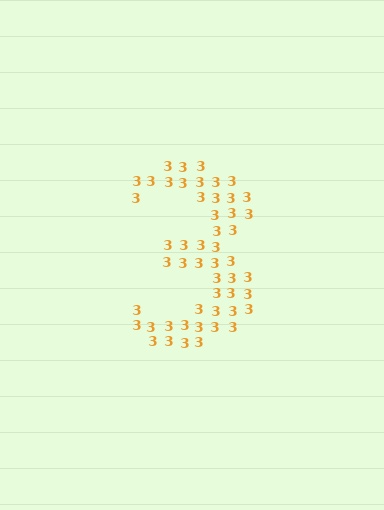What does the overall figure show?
The overall figure shows the digit 3.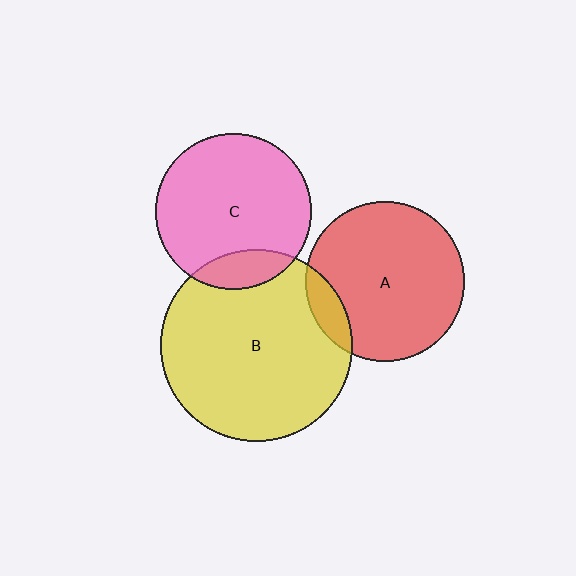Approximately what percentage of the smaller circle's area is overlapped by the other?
Approximately 10%.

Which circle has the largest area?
Circle B (yellow).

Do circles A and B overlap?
Yes.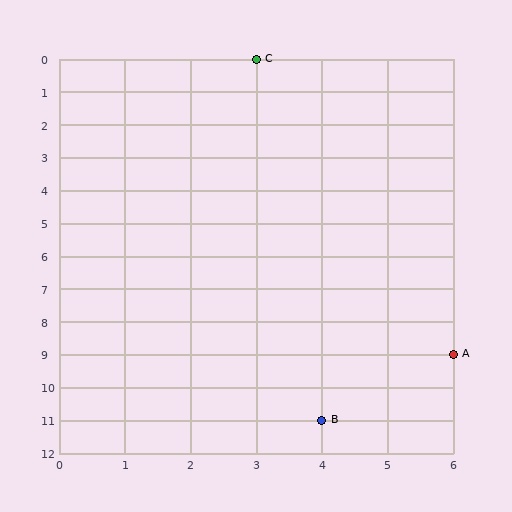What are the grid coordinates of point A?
Point A is at grid coordinates (6, 9).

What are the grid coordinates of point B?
Point B is at grid coordinates (4, 11).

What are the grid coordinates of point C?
Point C is at grid coordinates (3, 0).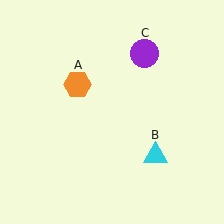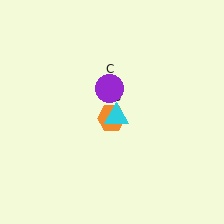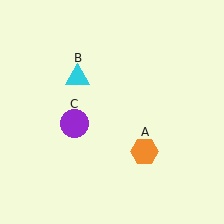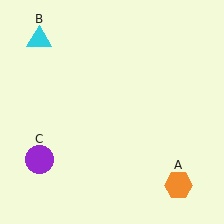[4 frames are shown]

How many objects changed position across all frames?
3 objects changed position: orange hexagon (object A), cyan triangle (object B), purple circle (object C).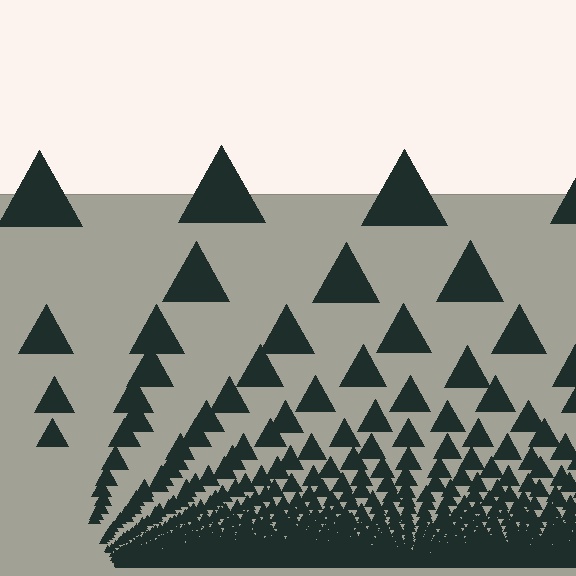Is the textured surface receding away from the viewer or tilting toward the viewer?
The surface appears to tilt toward the viewer. Texture elements get larger and sparser toward the top.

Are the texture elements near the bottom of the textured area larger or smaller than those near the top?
Smaller. The gradient is inverted — elements near the bottom are smaller and denser.